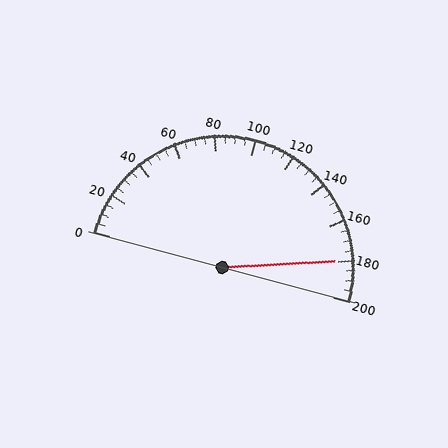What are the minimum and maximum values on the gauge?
The gauge ranges from 0 to 200.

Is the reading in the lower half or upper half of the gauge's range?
The reading is in the upper half of the range (0 to 200).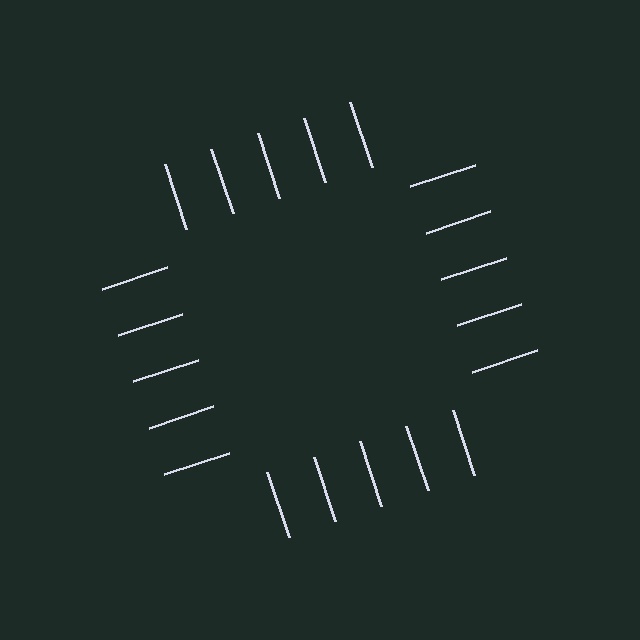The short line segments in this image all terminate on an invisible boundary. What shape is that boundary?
An illusory square — the line segments terminate on its edges but no continuous stroke is drawn.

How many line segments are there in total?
20 — 5 along each of the 4 edges.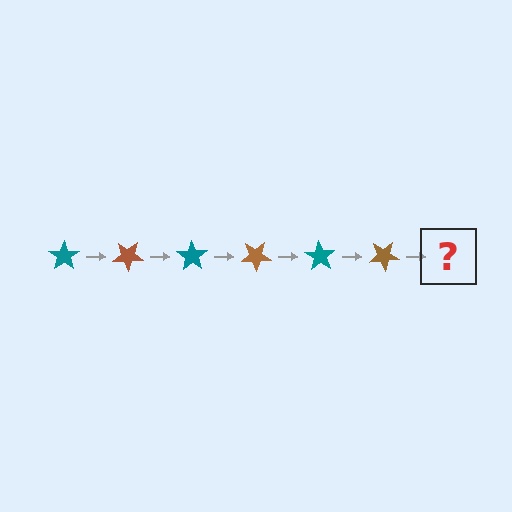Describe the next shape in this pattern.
It should be a teal star, rotated 210 degrees from the start.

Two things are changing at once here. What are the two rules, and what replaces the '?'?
The two rules are that it rotates 35 degrees each step and the color cycles through teal and brown. The '?' should be a teal star, rotated 210 degrees from the start.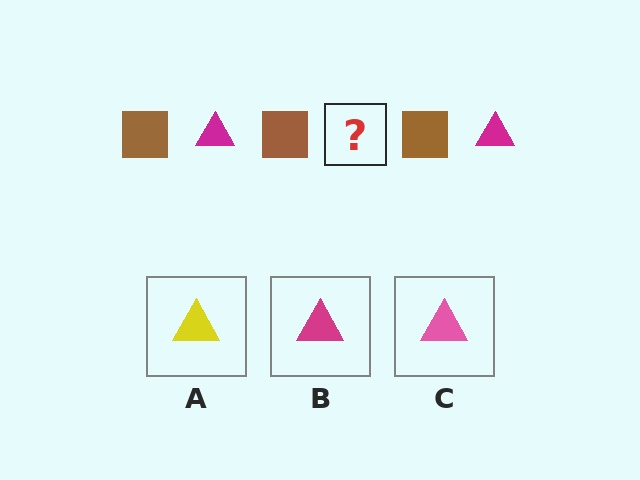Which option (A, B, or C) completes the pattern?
B.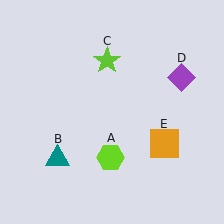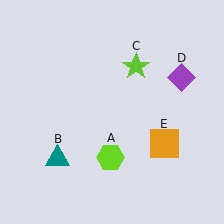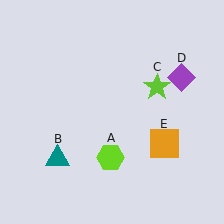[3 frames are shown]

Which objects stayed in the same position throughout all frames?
Lime hexagon (object A) and teal triangle (object B) and purple diamond (object D) and orange square (object E) remained stationary.